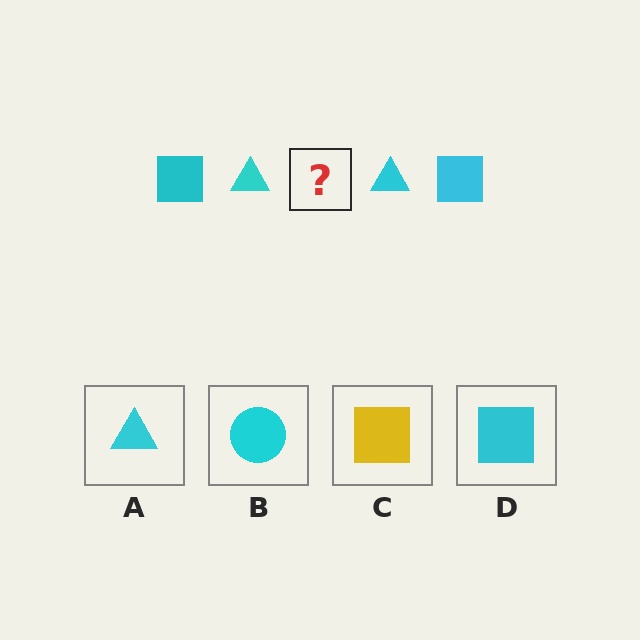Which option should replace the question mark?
Option D.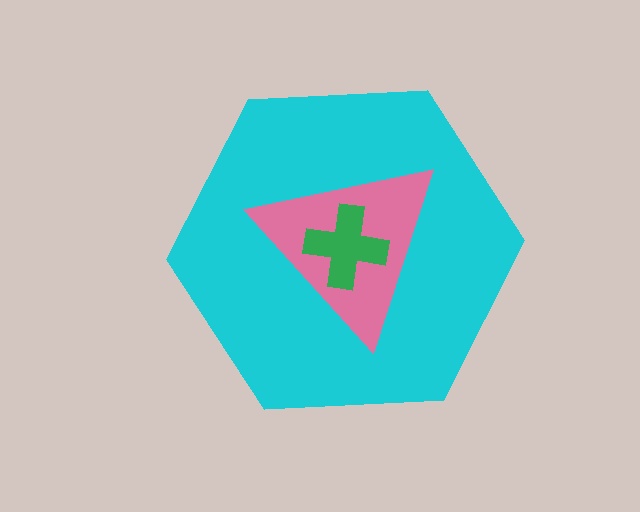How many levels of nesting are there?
3.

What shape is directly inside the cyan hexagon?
The pink triangle.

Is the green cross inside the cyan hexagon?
Yes.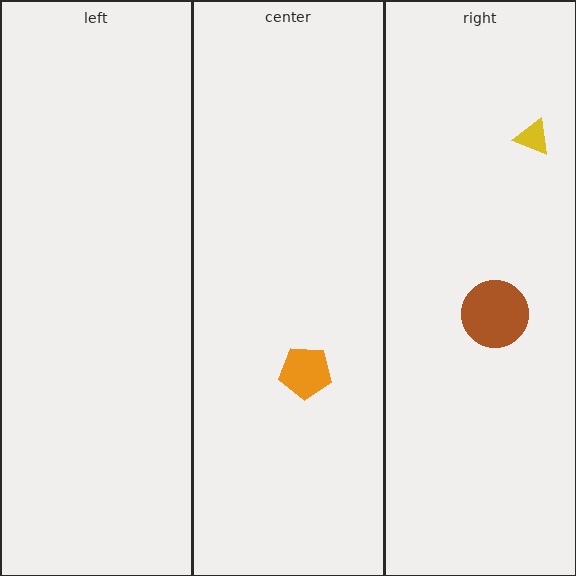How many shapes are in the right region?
2.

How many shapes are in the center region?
1.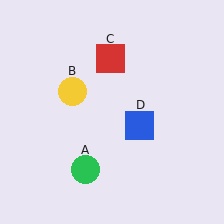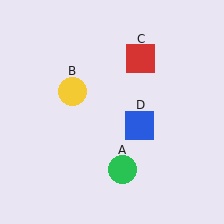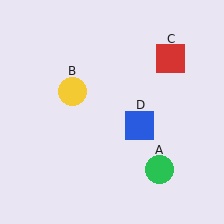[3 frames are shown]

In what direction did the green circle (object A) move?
The green circle (object A) moved right.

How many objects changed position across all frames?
2 objects changed position: green circle (object A), red square (object C).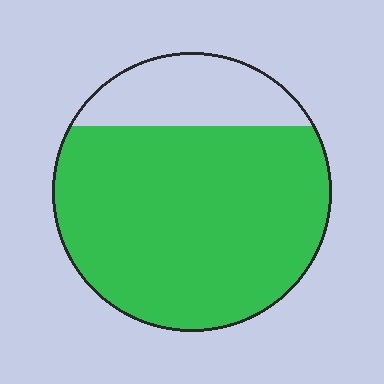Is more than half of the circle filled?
Yes.